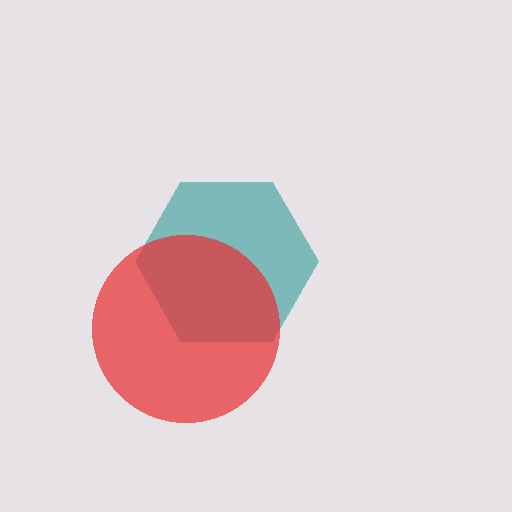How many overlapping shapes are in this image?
There are 2 overlapping shapes in the image.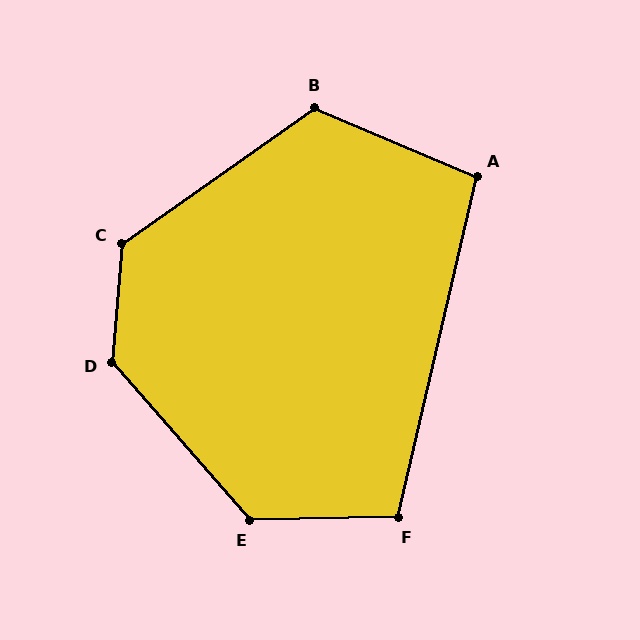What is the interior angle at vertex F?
Approximately 104 degrees (obtuse).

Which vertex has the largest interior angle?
D, at approximately 134 degrees.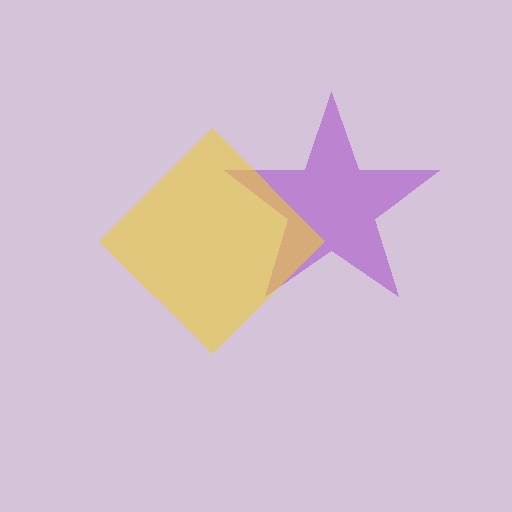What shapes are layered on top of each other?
The layered shapes are: a purple star, a yellow diamond.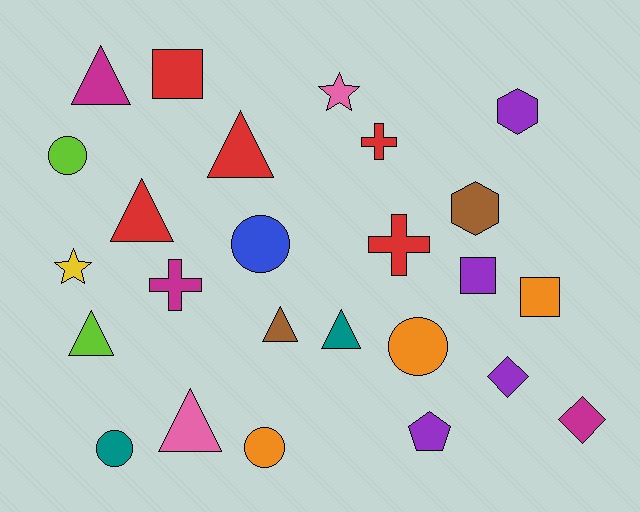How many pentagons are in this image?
There is 1 pentagon.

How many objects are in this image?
There are 25 objects.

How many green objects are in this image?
There are no green objects.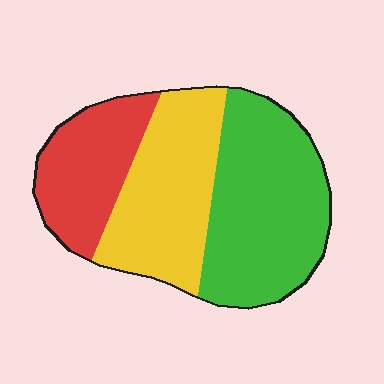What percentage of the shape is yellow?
Yellow covers 34% of the shape.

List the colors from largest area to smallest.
From largest to smallest: green, yellow, red.